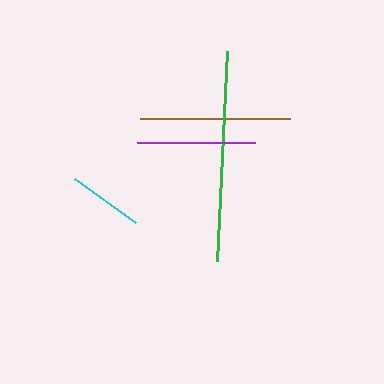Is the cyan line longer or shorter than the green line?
The green line is longer than the cyan line.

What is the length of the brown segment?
The brown segment is approximately 151 pixels long.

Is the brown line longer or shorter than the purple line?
The brown line is longer than the purple line.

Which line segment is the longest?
The green line is the longest at approximately 210 pixels.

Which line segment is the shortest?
The cyan line is the shortest at approximately 76 pixels.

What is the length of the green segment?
The green segment is approximately 210 pixels long.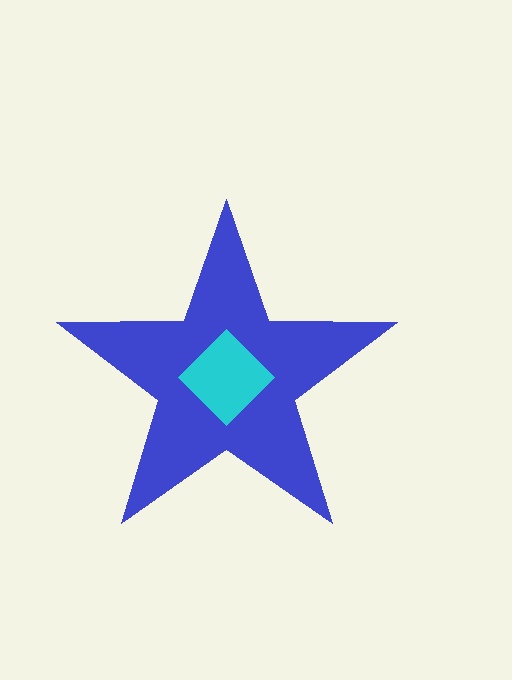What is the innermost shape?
The cyan diamond.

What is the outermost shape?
The blue star.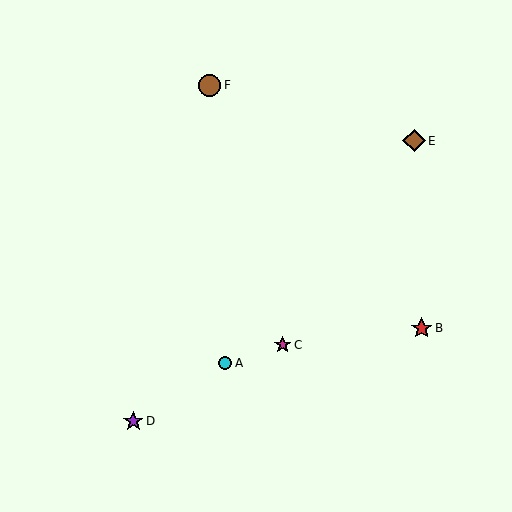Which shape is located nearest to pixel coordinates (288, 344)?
The magenta star (labeled C) at (283, 345) is nearest to that location.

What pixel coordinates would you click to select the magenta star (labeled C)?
Click at (283, 345) to select the magenta star C.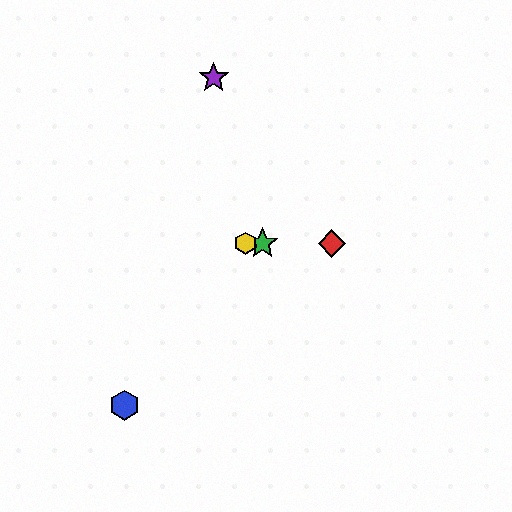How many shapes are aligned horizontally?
3 shapes (the red diamond, the green star, the yellow hexagon) are aligned horizontally.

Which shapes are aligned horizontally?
The red diamond, the green star, the yellow hexagon are aligned horizontally.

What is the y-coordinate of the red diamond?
The red diamond is at y≈243.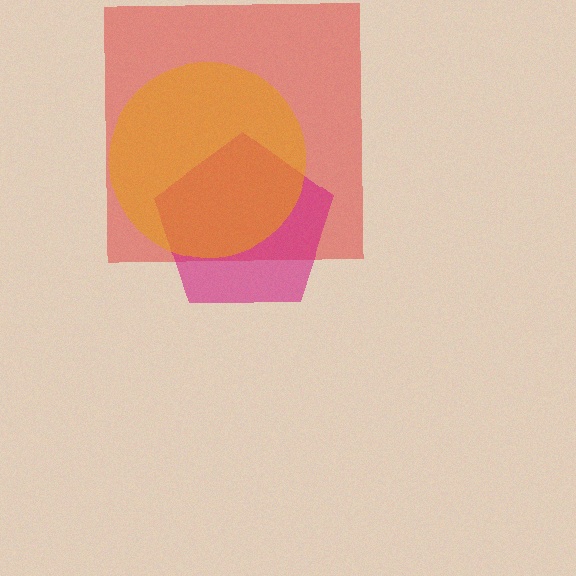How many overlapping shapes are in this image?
There are 3 overlapping shapes in the image.